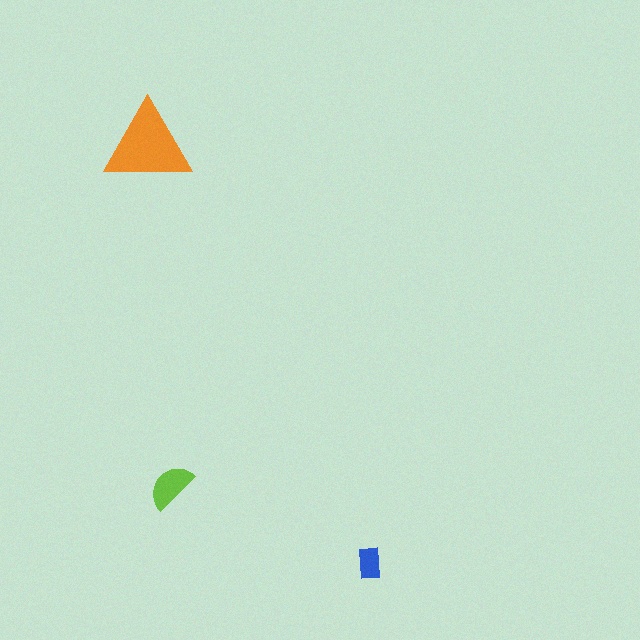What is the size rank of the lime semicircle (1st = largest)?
2nd.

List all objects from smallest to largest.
The blue rectangle, the lime semicircle, the orange triangle.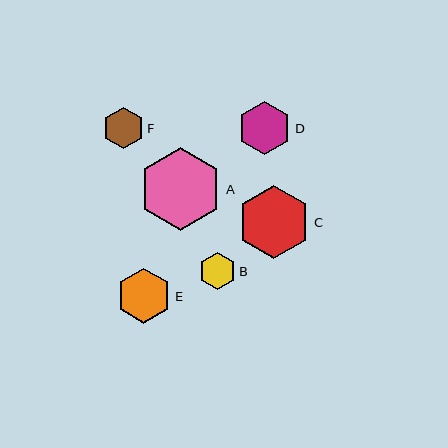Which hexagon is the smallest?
Hexagon B is the smallest with a size of approximately 37 pixels.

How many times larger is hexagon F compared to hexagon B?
Hexagon F is approximately 1.1 times the size of hexagon B.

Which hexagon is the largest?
Hexagon A is the largest with a size of approximately 83 pixels.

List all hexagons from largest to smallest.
From largest to smallest: A, C, E, D, F, B.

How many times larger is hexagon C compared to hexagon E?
Hexagon C is approximately 1.3 times the size of hexagon E.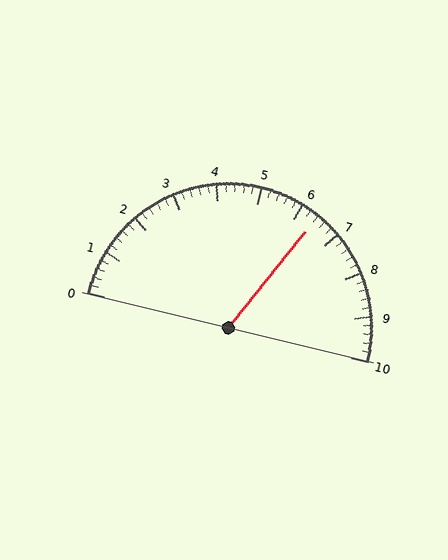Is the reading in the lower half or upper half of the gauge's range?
The reading is in the upper half of the range (0 to 10).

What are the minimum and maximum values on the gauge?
The gauge ranges from 0 to 10.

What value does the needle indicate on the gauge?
The needle indicates approximately 6.4.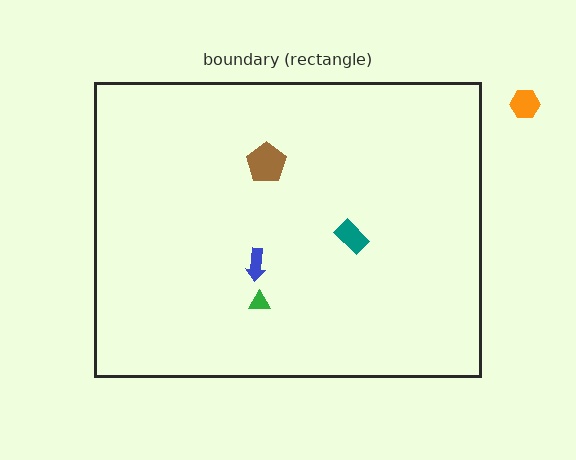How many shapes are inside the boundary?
4 inside, 1 outside.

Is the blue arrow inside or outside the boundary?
Inside.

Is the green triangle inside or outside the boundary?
Inside.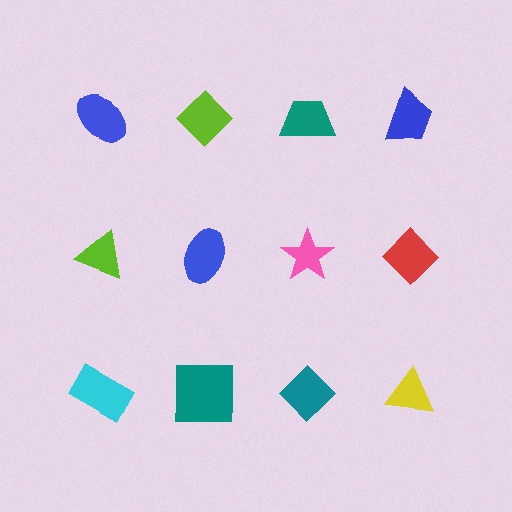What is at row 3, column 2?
A teal square.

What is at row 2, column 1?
A lime triangle.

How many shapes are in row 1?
4 shapes.